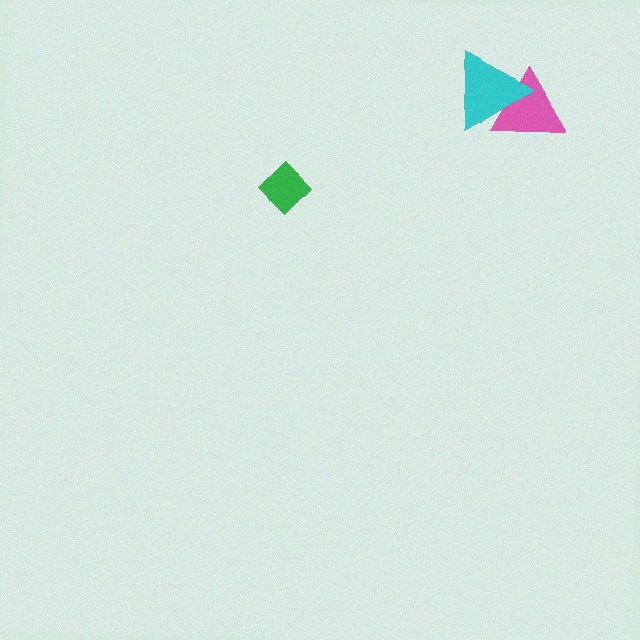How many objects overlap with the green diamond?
0 objects overlap with the green diamond.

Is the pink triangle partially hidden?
Yes, it is partially covered by another shape.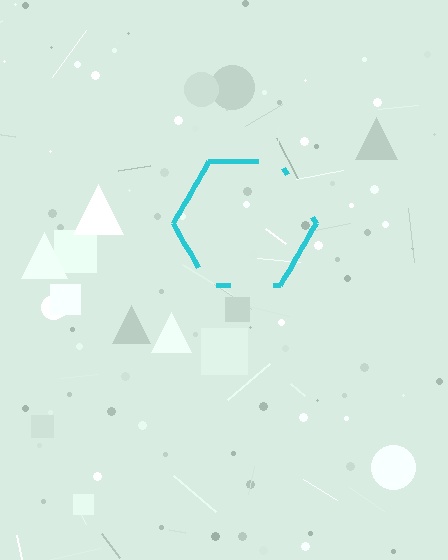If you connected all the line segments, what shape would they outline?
They would outline a hexagon.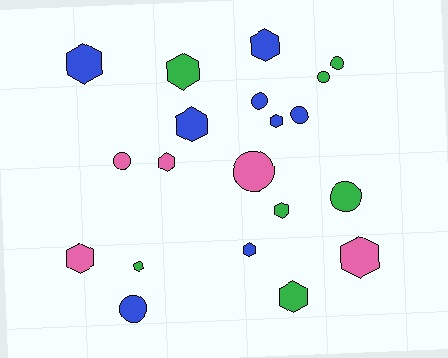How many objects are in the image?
There are 20 objects.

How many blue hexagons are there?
There are 5 blue hexagons.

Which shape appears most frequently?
Hexagon, with 12 objects.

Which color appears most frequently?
Blue, with 8 objects.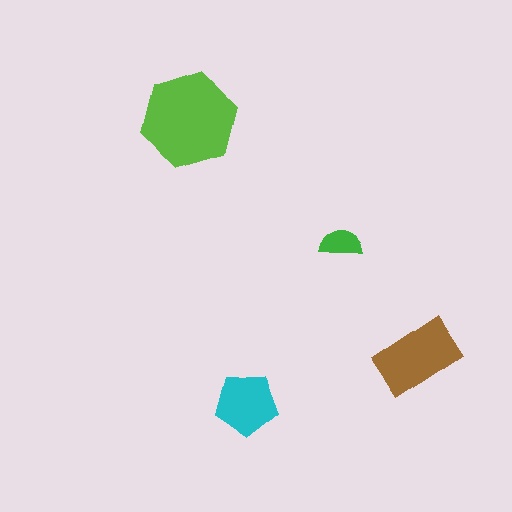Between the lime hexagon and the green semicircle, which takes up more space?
The lime hexagon.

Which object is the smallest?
The green semicircle.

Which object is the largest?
The lime hexagon.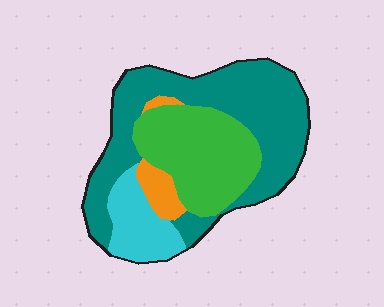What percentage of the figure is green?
Green covers around 30% of the figure.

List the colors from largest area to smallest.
From largest to smallest: teal, green, cyan, orange.